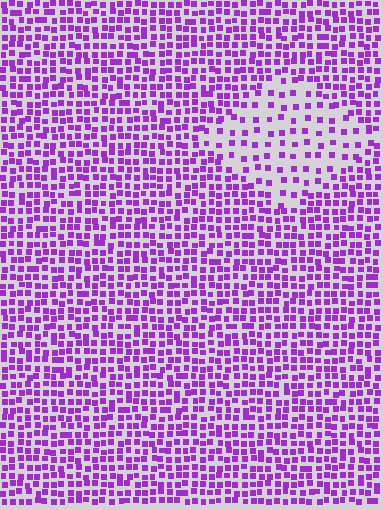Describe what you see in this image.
The image contains small purple elements arranged at two different densities. A diamond-shaped region is visible where the elements are less densely packed than the surrounding area.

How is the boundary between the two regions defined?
The boundary is defined by a change in element density (approximately 2.3x ratio). All elements are the same color, size, and shape.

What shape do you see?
I see a diamond.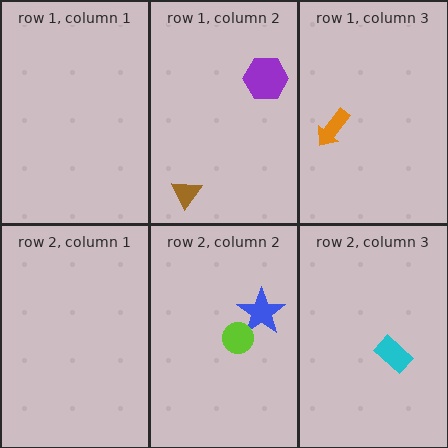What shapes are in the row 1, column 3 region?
The orange arrow.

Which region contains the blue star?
The row 2, column 2 region.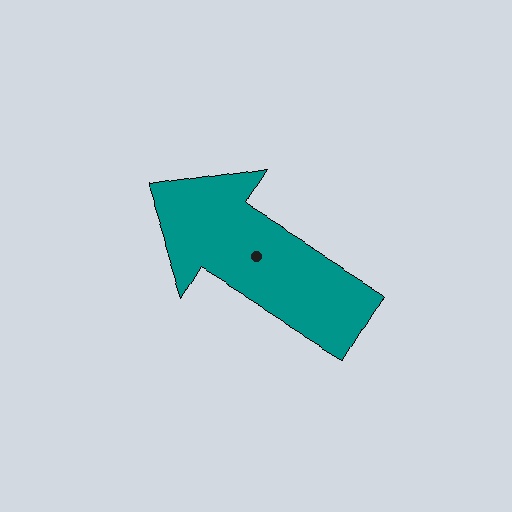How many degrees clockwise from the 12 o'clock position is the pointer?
Approximately 301 degrees.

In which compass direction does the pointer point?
Northwest.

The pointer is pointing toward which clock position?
Roughly 10 o'clock.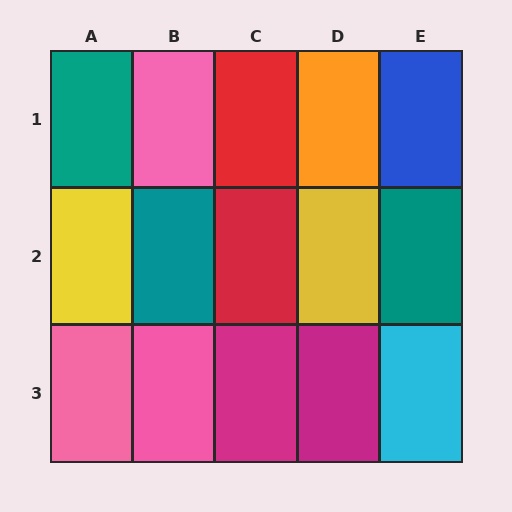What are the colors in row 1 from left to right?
Teal, pink, red, orange, blue.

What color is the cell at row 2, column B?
Teal.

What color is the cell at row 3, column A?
Pink.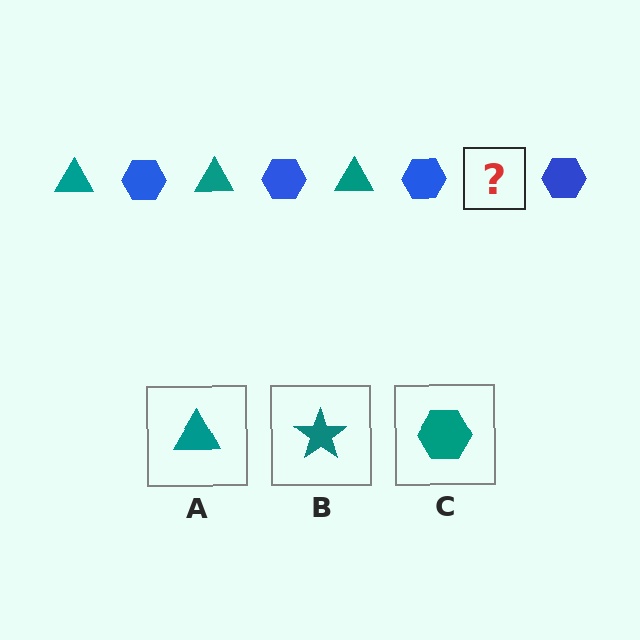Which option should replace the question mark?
Option A.